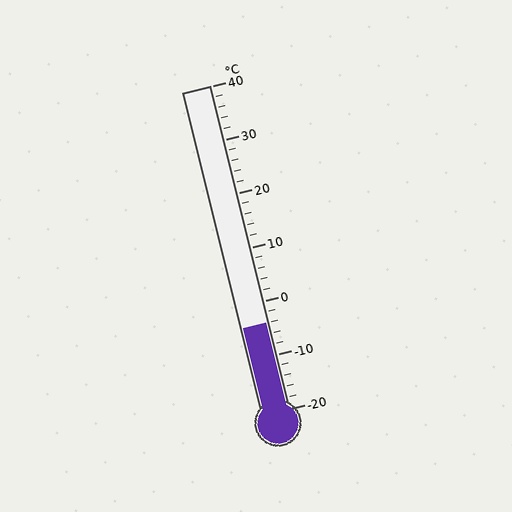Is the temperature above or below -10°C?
The temperature is above -10°C.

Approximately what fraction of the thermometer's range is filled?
The thermometer is filled to approximately 25% of its range.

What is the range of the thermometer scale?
The thermometer scale ranges from -20°C to 40°C.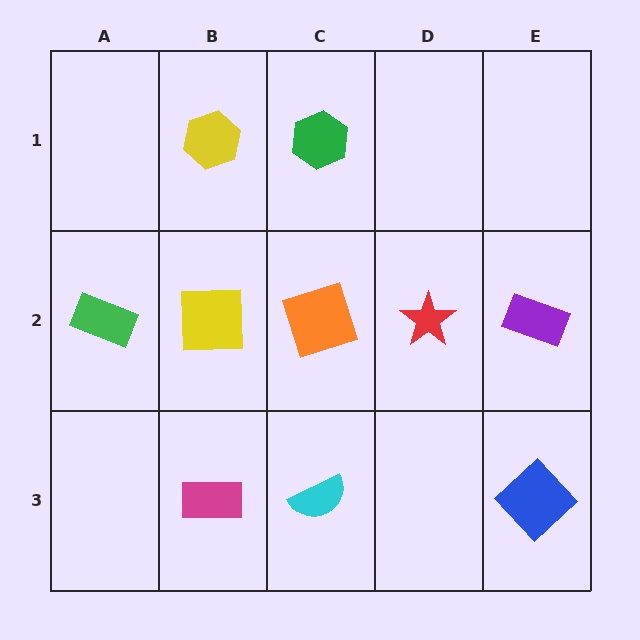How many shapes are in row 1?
2 shapes.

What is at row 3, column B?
A magenta rectangle.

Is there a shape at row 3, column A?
No, that cell is empty.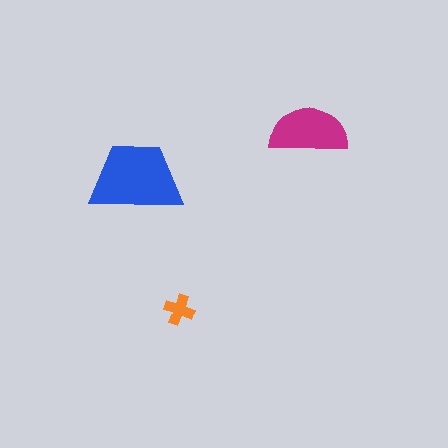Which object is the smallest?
The orange cross.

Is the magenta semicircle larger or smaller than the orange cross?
Larger.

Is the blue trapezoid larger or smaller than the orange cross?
Larger.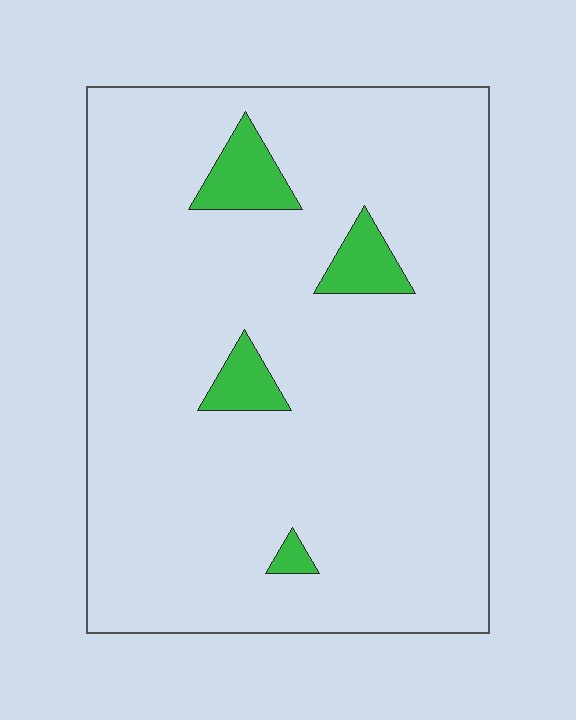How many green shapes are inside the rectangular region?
4.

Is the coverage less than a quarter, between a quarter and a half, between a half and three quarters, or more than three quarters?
Less than a quarter.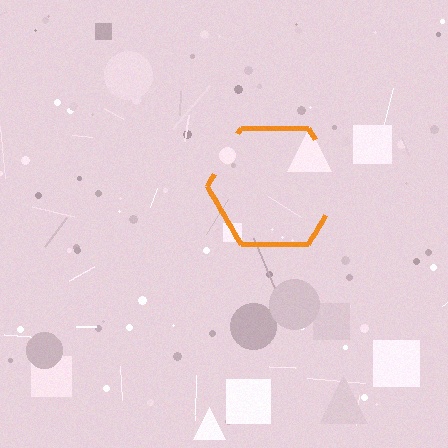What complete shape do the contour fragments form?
The contour fragments form a hexagon.